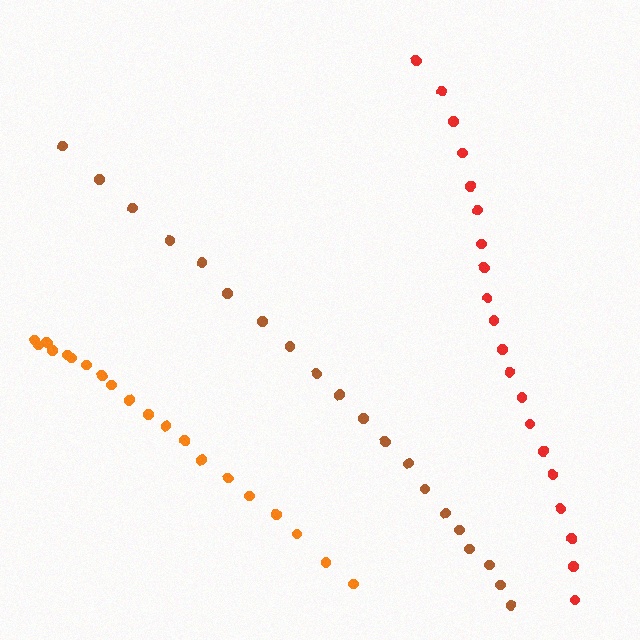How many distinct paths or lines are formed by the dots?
There are 3 distinct paths.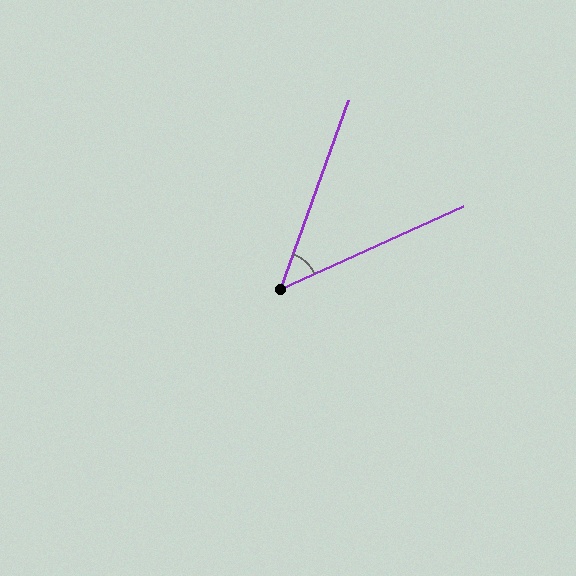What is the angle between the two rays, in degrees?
Approximately 46 degrees.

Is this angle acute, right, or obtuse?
It is acute.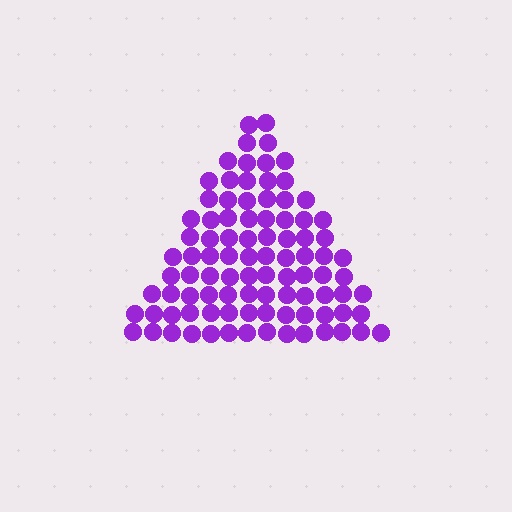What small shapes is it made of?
It is made of small circles.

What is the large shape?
The large shape is a triangle.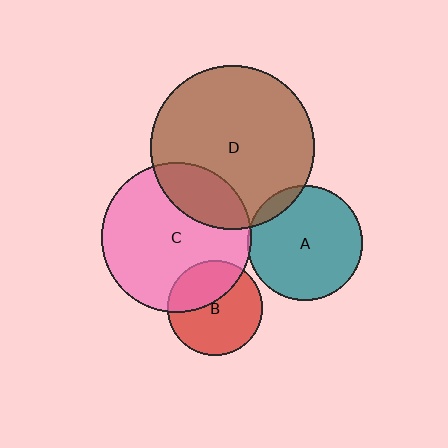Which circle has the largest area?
Circle D (brown).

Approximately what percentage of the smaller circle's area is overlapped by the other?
Approximately 5%.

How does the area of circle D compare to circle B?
Approximately 3.0 times.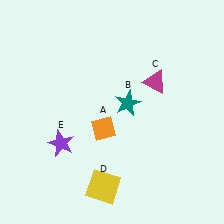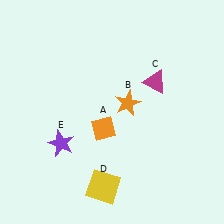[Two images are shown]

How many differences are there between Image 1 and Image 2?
There is 1 difference between the two images.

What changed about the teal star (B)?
In Image 1, B is teal. In Image 2, it changed to orange.